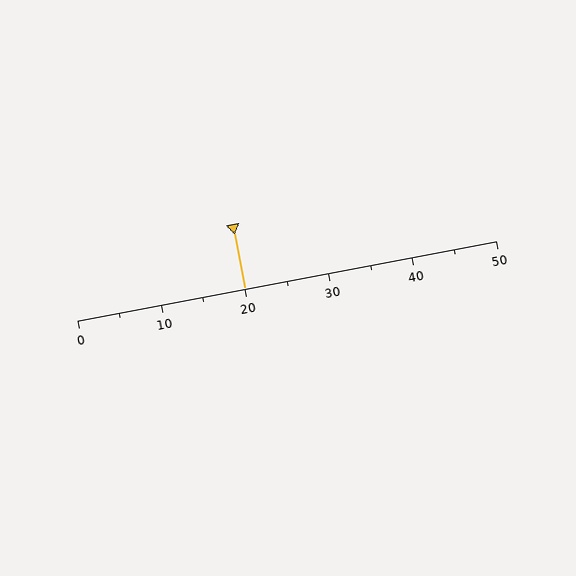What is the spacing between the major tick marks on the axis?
The major ticks are spaced 10 apart.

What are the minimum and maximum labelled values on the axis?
The axis runs from 0 to 50.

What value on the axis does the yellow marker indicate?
The marker indicates approximately 20.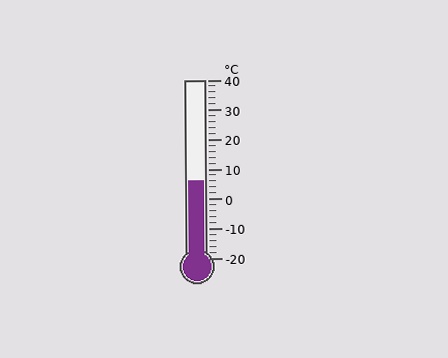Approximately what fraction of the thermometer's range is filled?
The thermometer is filled to approximately 45% of its range.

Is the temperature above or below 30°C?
The temperature is below 30°C.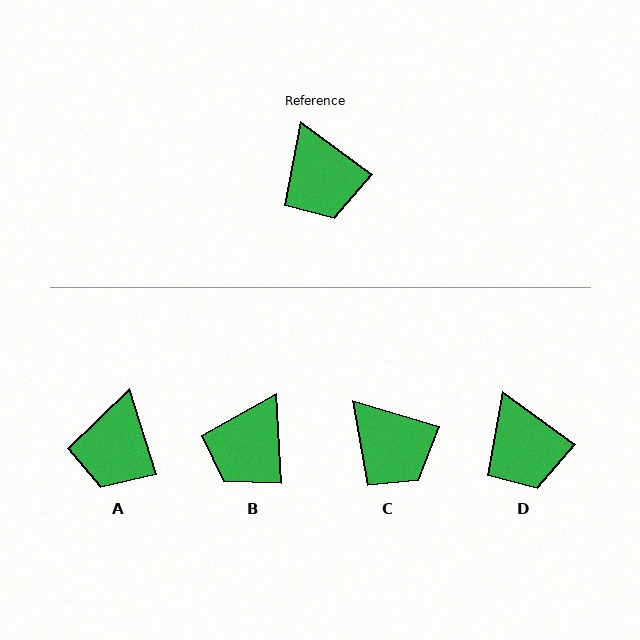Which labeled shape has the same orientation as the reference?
D.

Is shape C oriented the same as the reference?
No, it is off by about 20 degrees.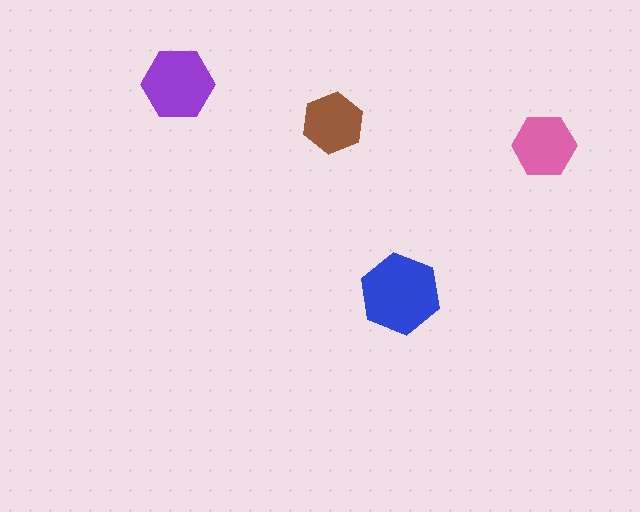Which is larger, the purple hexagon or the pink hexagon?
The purple one.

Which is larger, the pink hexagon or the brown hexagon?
The pink one.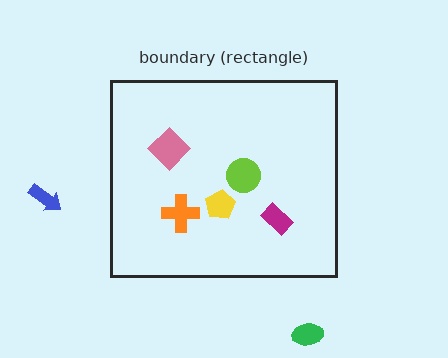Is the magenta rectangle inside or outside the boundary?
Inside.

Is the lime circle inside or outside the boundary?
Inside.